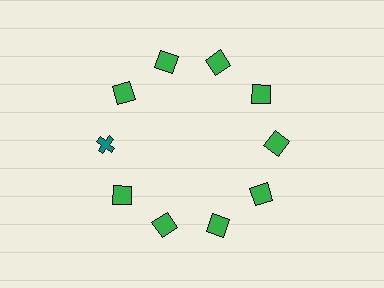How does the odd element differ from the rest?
It differs in both color (teal instead of green) and shape (cross instead of square).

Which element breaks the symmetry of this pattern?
The teal cross at roughly the 9 o'clock position breaks the symmetry. All other shapes are green squares.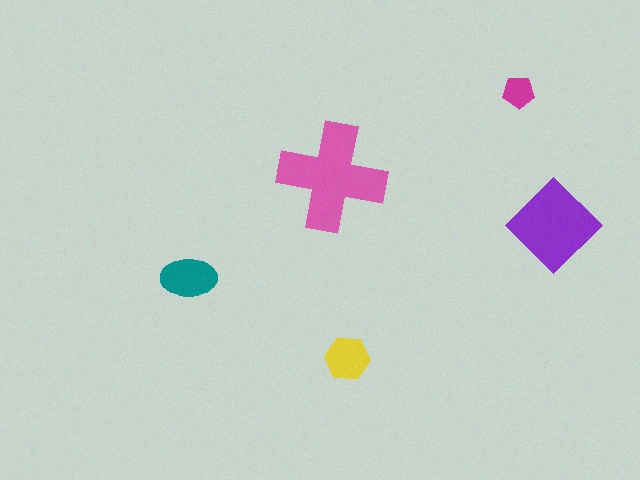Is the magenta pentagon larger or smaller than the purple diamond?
Smaller.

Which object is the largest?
The pink cross.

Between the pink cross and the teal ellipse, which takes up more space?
The pink cross.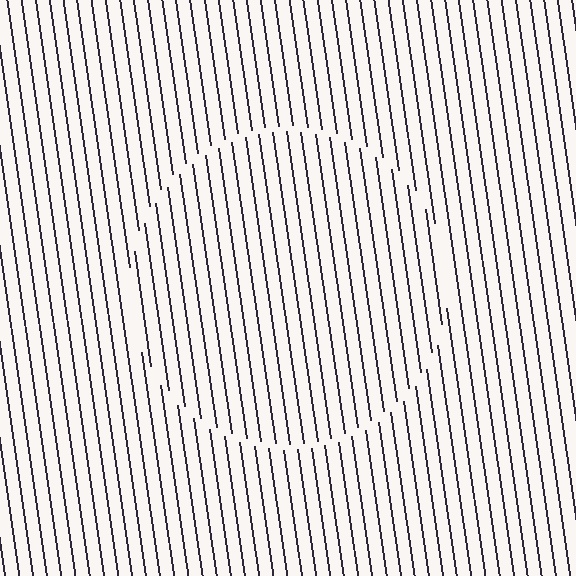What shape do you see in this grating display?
An illusory circle. The interior of the shape contains the same grating, shifted by half a period — the contour is defined by the phase discontinuity where line-ends from the inner and outer gratings abut.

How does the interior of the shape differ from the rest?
The interior of the shape contains the same grating, shifted by half a period — the contour is defined by the phase discontinuity where line-ends from the inner and outer gratings abut.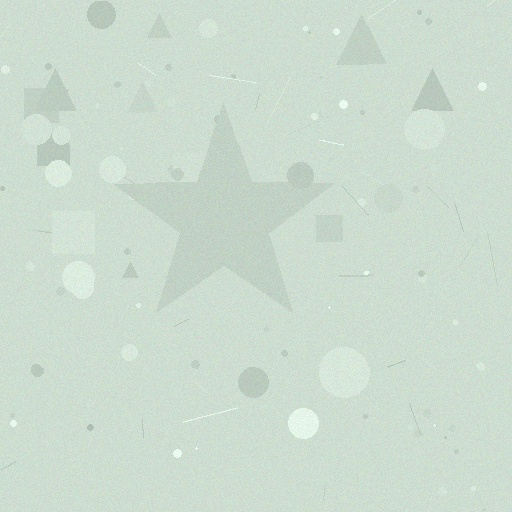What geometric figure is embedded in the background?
A star is embedded in the background.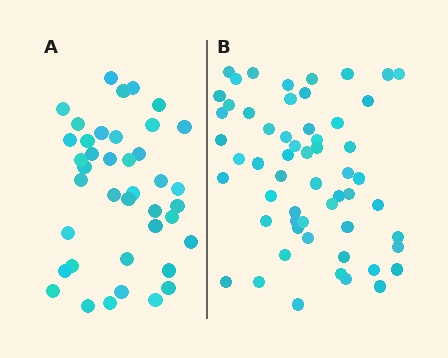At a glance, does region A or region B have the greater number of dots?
Region B (the right region) has more dots.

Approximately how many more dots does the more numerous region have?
Region B has approximately 15 more dots than region A.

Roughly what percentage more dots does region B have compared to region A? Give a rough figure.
About 40% more.